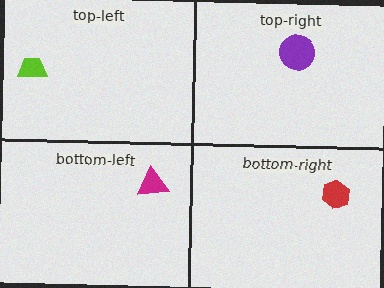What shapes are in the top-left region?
The lime trapezoid.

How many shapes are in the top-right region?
1.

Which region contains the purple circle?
The top-right region.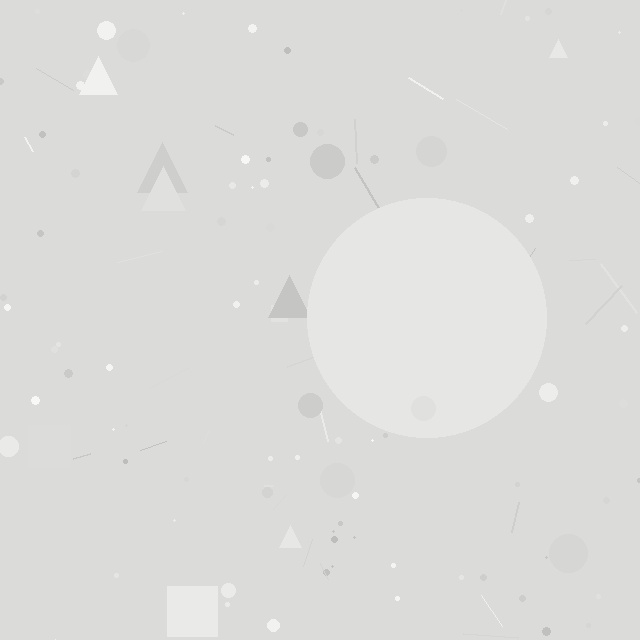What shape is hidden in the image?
A circle is hidden in the image.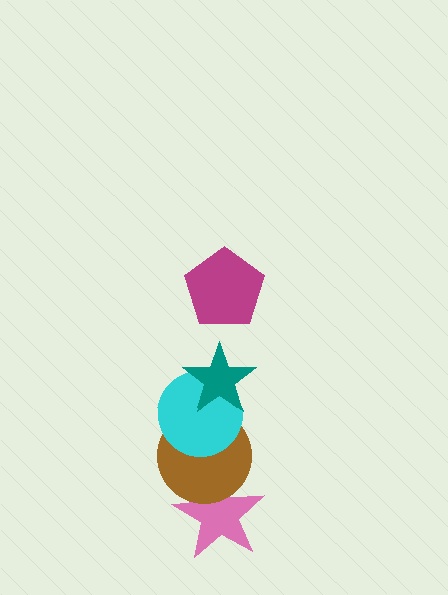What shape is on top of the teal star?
The magenta pentagon is on top of the teal star.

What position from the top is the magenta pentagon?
The magenta pentagon is 1st from the top.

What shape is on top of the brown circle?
The cyan circle is on top of the brown circle.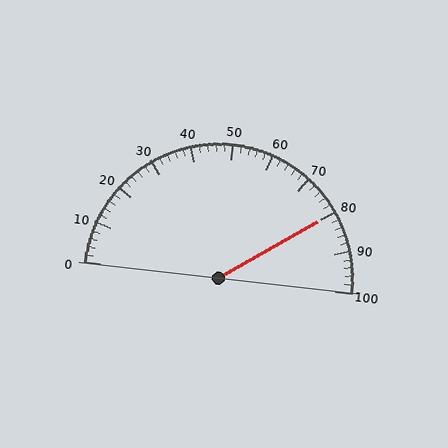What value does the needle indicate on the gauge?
The needle indicates approximately 80.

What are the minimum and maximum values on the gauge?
The gauge ranges from 0 to 100.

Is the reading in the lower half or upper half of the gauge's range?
The reading is in the upper half of the range (0 to 100).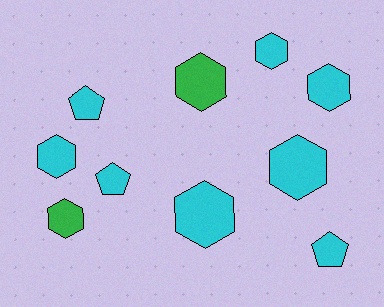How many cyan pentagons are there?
There are 3 cyan pentagons.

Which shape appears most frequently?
Hexagon, with 7 objects.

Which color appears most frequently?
Cyan, with 8 objects.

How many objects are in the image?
There are 10 objects.